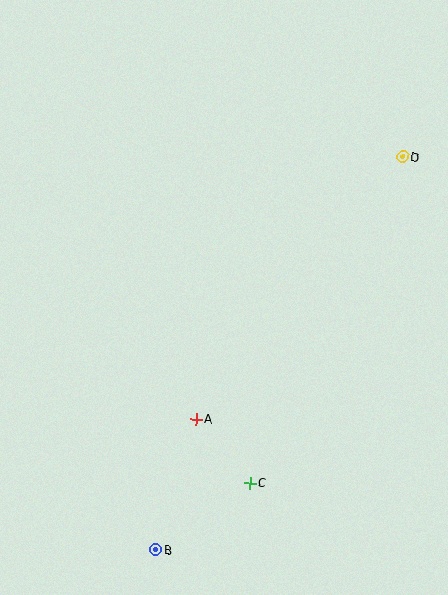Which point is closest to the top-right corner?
Point D is closest to the top-right corner.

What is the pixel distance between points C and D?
The distance between C and D is 360 pixels.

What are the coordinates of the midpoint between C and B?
The midpoint between C and B is at (203, 516).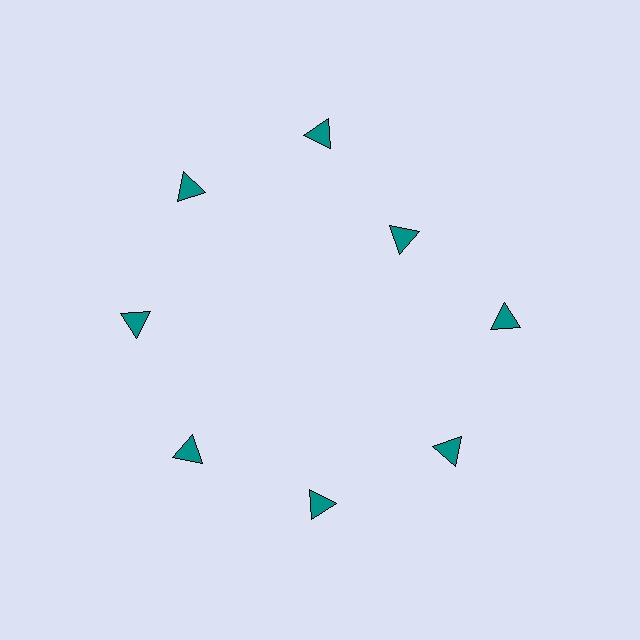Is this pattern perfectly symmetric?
No. The 8 teal triangles are arranged in a ring, but one element near the 2 o'clock position is pulled inward toward the center, breaking the 8-fold rotational symmetry.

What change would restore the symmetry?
The symmetry would be restored by moving it outward, back onto the ring so that all 8 triangles sit at equal angles and equal distance from the center.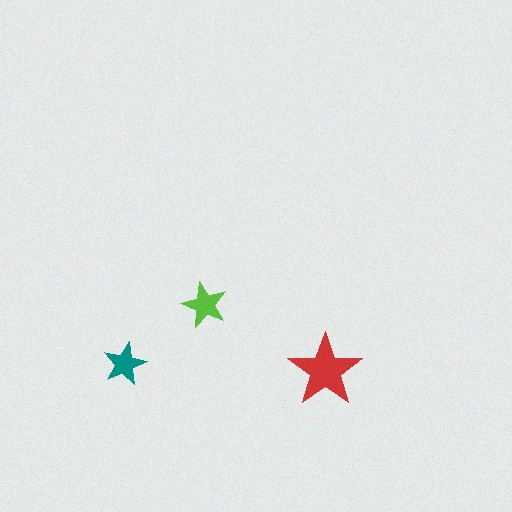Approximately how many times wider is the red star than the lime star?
About 1.5 times wider.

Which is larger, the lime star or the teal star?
The lime one.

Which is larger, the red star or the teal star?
The red one.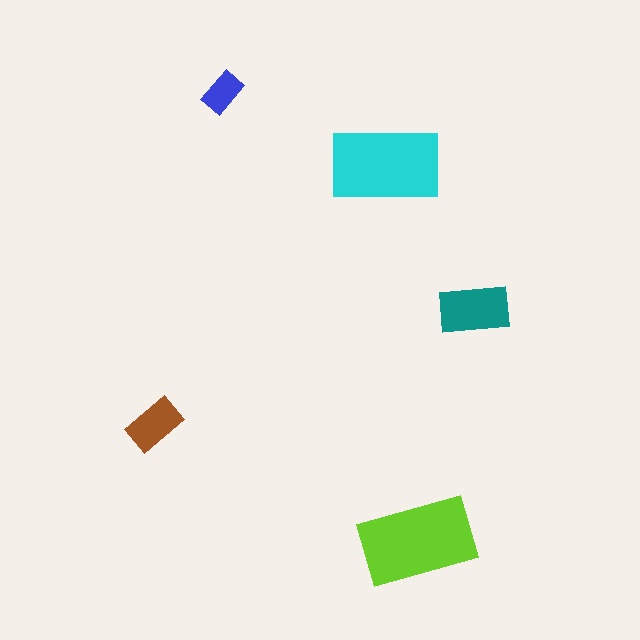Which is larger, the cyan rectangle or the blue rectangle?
The cyan one.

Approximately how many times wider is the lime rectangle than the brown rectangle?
About 2 times wider.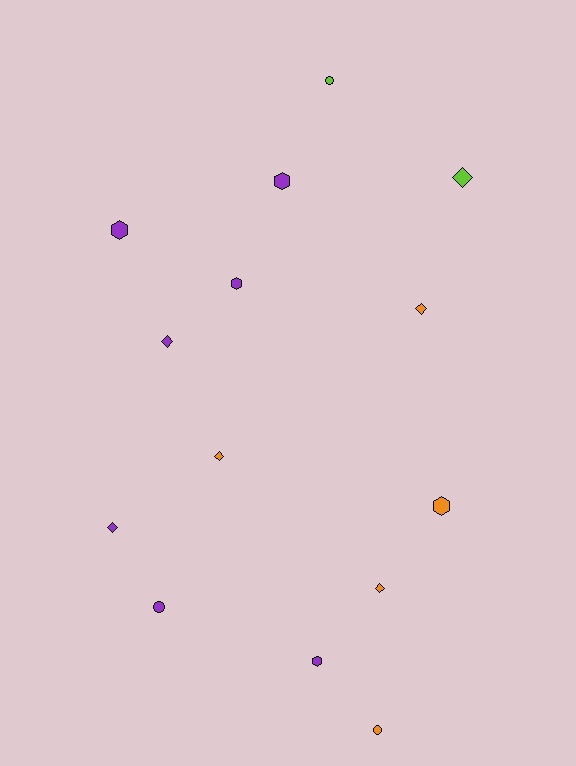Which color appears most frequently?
Purple, with 7 objects.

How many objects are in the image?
There are 14 objects.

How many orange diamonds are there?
There are 3 orange diamonds.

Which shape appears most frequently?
Diamond, with 6 objects.